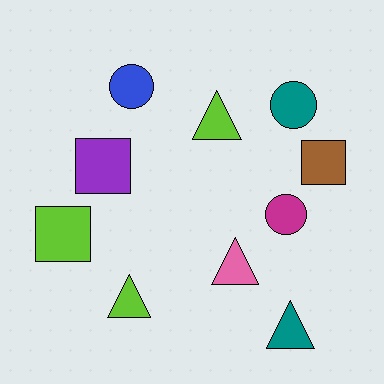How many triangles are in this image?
There are 4 triangles.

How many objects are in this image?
There are 10 objects.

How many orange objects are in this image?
There are no orange objects.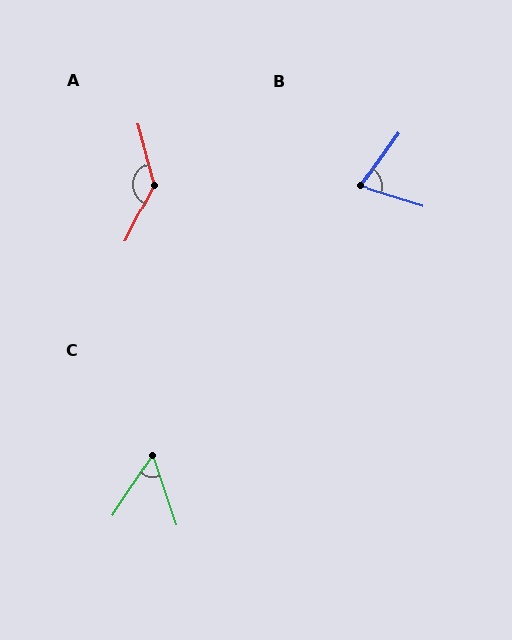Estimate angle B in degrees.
Approximately 71 degrees.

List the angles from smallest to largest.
C (52°), B (71°), A (138°).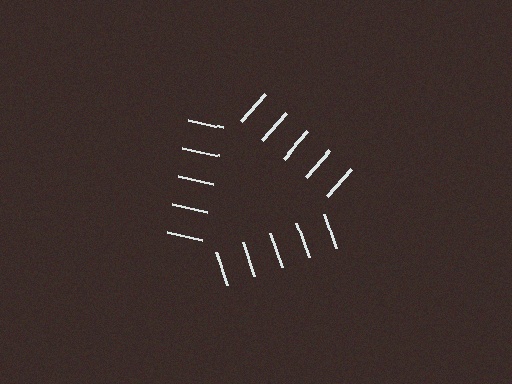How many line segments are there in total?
15 — 5 along each of the 3 edges.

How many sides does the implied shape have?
3 sides — the line-ends trace a triangle.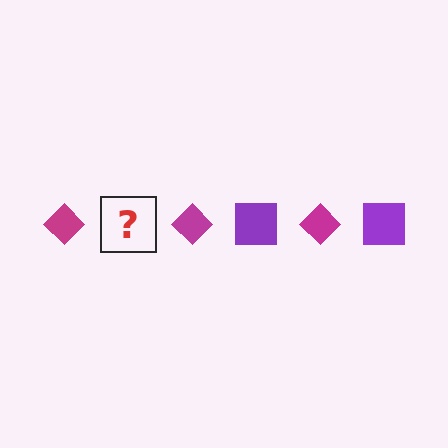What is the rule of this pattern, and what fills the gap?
The rule is that the pattern alternates between magenta diamond and purple square. The gap should be filled with a purple square.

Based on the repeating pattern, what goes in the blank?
The blank should be a purple square.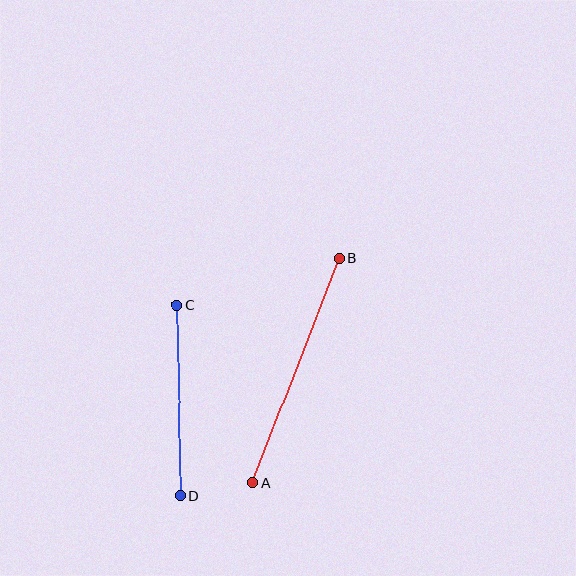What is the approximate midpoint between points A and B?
The midpoint is at approximately (296, 371) pixels.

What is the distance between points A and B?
The distance is approximately 240 pixels.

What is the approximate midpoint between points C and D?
The midpoint is at approximately (179, 400) pixels.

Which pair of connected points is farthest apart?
Points A and B are farthest apart.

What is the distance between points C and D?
The distance is approximately 191 pixels.